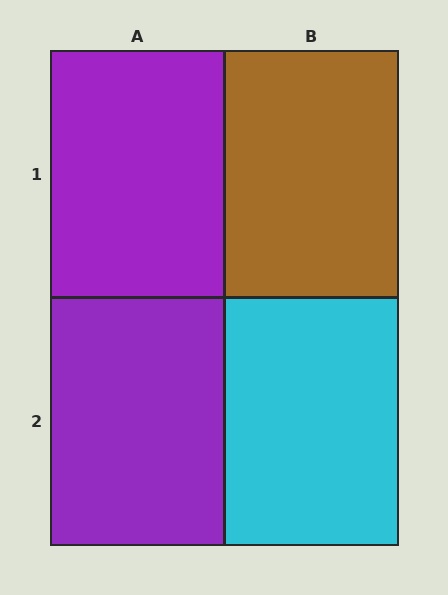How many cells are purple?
2 cells are purple.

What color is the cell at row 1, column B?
Brown.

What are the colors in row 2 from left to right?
Purple, cyan.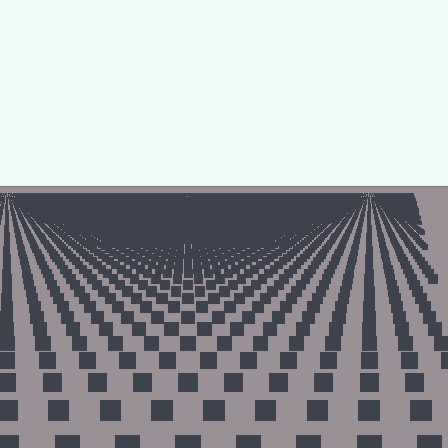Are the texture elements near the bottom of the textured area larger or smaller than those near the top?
Larger. Near the bottom, elements are closer to the viewer and appear at a bigger on-screen size.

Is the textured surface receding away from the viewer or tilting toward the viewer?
The surface is receding away from the viewer. Texture elements get smaller and denser toward the top.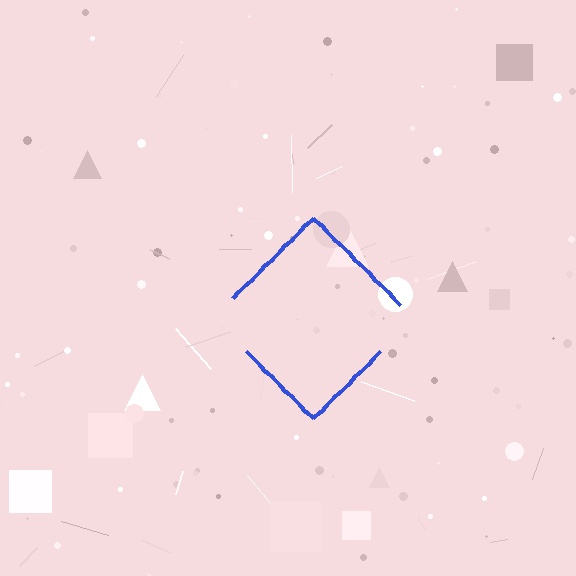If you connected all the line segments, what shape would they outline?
They would outline a diamond.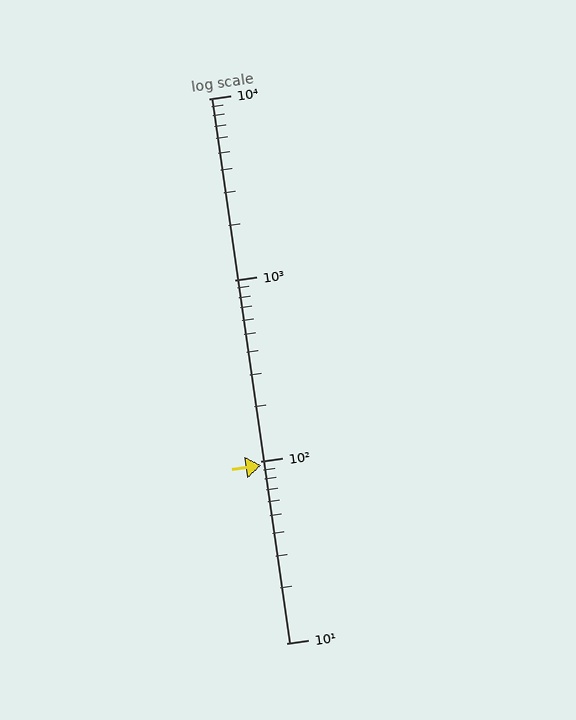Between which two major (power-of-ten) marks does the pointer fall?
The pointer is between 10 and 100.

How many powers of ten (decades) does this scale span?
The scale spans 3 decades, from 10 to 10000.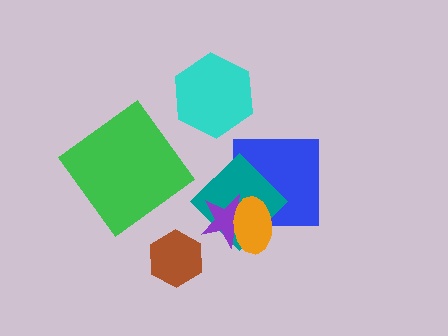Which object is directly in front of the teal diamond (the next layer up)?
The purple star is directly in front of the teal diamond.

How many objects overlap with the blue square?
3 objects overlap with the blue square.